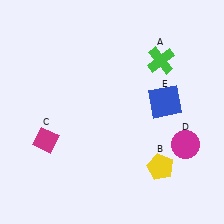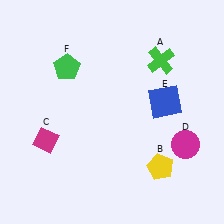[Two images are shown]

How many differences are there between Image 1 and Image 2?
There is 1 difference between the two images.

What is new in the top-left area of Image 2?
A green pentagon (F) was added in the top-left area of Image 2.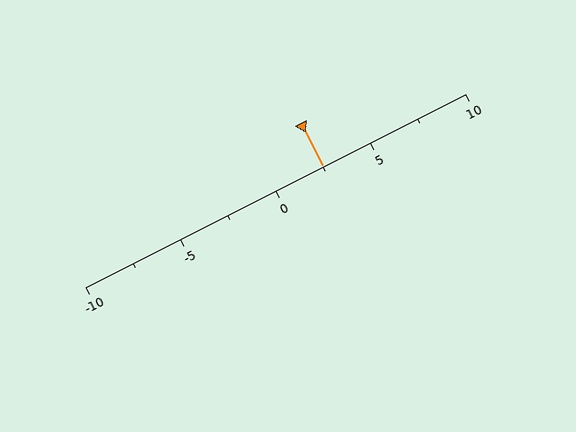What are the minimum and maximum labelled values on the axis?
The axis runs from -10 to 10.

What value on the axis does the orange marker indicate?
The marker indicates approximately 2.5.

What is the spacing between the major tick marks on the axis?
The major ticks are spaced 5 apart.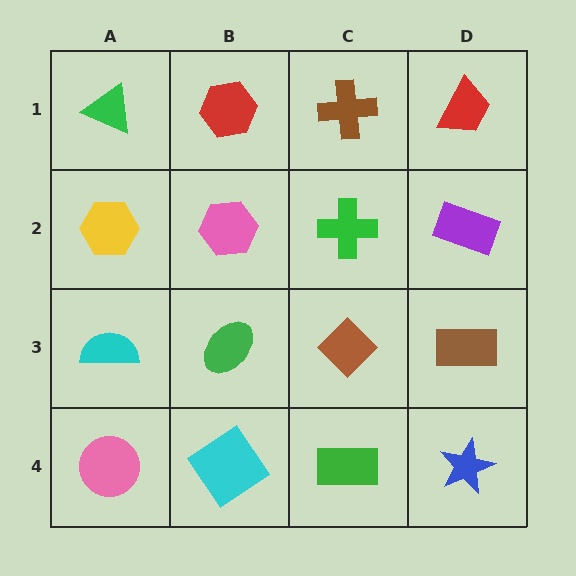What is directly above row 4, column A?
A cyan semicircle.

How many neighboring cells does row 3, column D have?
3.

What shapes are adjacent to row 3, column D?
A purple rectangle (row 2, column D), a blue star (row 4, column D), a brown diamond (row 3, column C).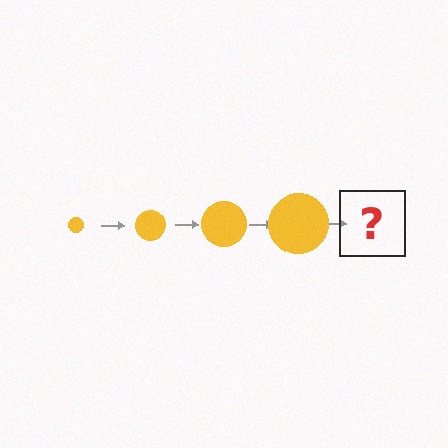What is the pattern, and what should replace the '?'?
The pattern is that the circle gets progressively larger each step. The '?' should be a yellow circle, larger than the previous one.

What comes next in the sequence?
The next element should be a yellow circle, larger than the previous one.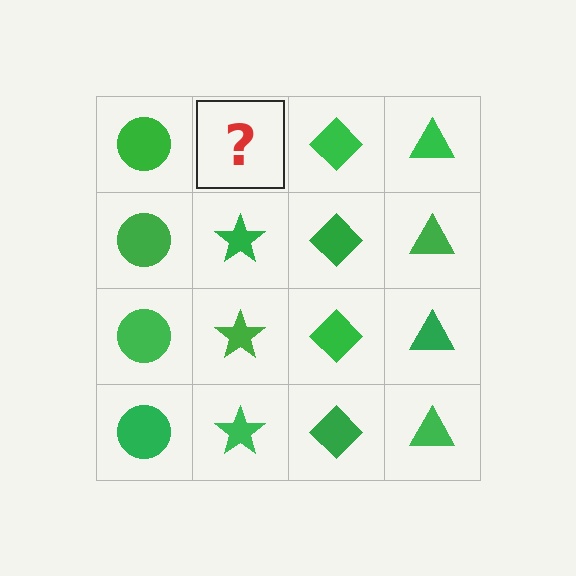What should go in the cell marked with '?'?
The missing cell should contain a green star.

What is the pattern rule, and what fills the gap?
The rule is that each column has a consistent shape. The gap should be filled with a green star.